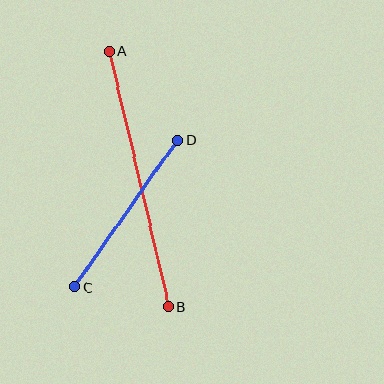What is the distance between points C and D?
The distance is approximately 180 pixels.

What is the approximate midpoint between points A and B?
The midpoint is at approximately (139, 179) pixels.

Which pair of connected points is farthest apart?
Points A and B are farthest apart.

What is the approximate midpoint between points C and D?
The midpoint is at approximately (126, 213) pixels.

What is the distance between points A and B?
The distance is approximately 263 pixels.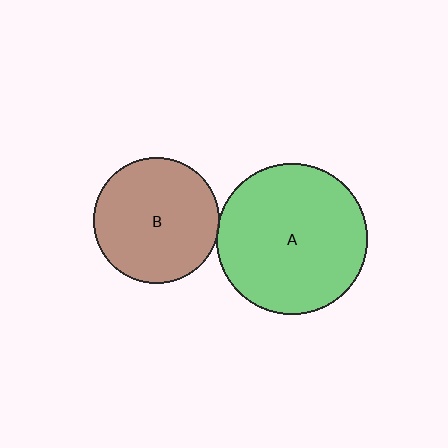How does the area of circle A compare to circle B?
Approximately 1.4 times.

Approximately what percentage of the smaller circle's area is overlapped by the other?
Approximately 5%.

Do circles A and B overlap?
Yes.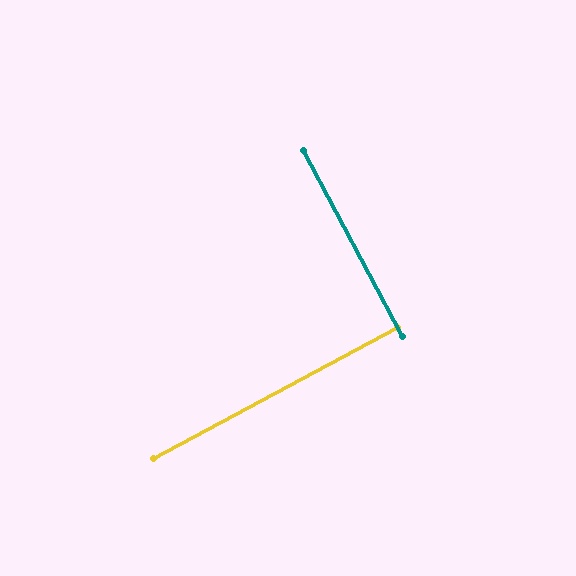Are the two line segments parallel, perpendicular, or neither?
Perpendicular — they meet at approximately 90°.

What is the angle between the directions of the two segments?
Approximately 90 degrees.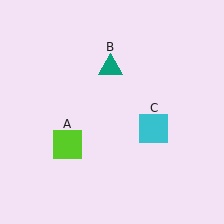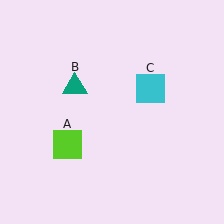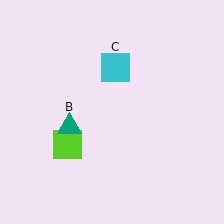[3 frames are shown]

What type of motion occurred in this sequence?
The teal triangle (object B), cyan square (object C) rotated counterclockwise around the center of the scene.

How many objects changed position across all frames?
2 objects changed position: teal triangle (object B), cyan square (object C).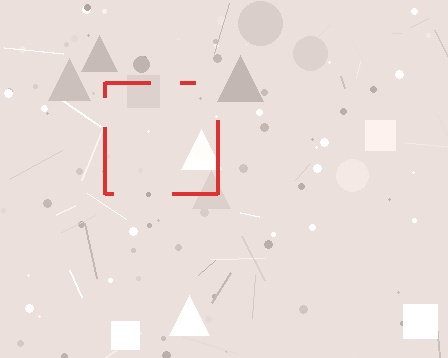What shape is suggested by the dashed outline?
The dashed outline suggests a square.